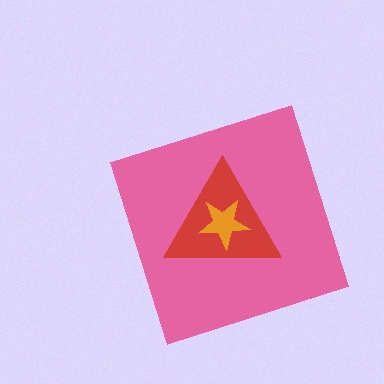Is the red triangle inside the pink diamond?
Yes.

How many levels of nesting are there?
3.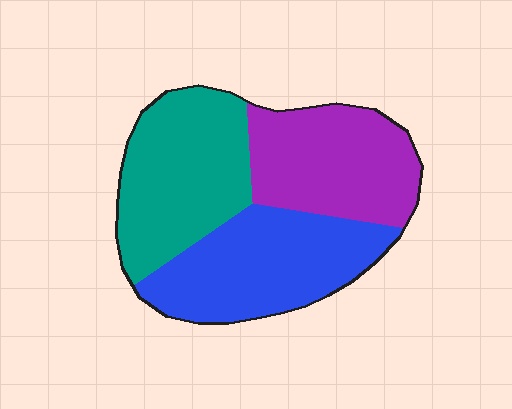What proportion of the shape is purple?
Purple takes up about one third (1/3) of the shape.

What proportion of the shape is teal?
Teal covers 34% of the shape.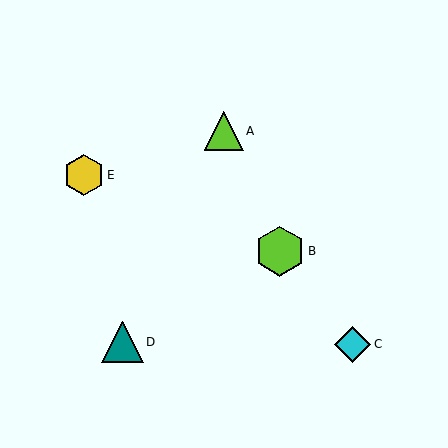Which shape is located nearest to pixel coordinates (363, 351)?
The cyan diamond (labeled C) at (353, 344) is nearest to that location.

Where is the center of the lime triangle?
The center of the lime triangle is at (224, 131).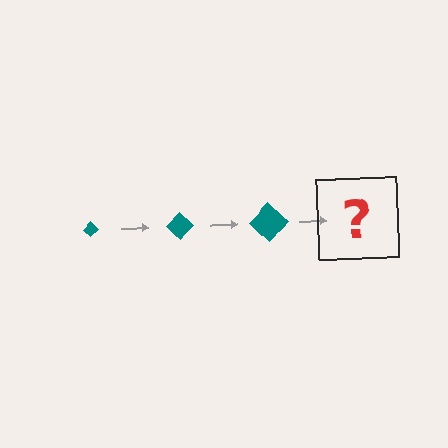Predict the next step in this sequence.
The next step is a teal diamond, larger than the previous one.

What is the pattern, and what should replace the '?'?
The pattern is that the diamond gets progressively larger each step. The '?' should be a teal diamond, larger than the previous one.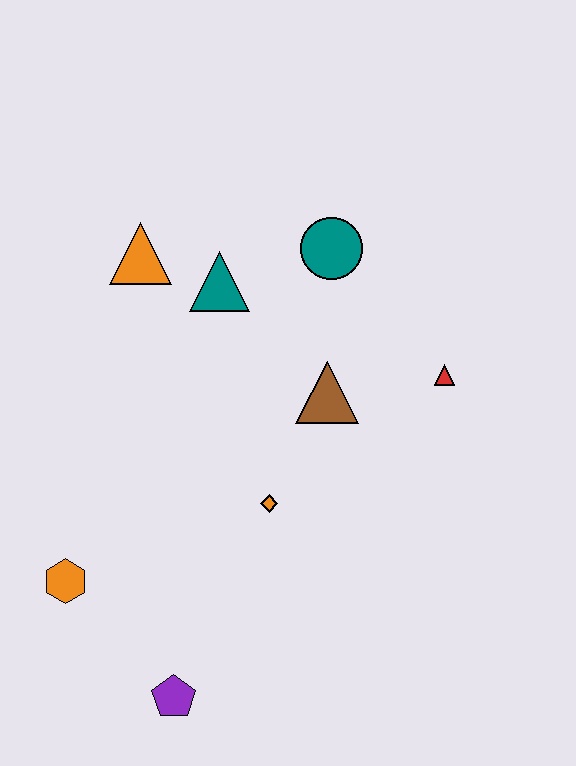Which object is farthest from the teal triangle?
The purple pentagon is farthest from the teal triangle.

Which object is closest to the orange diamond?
The brown triangle is closest to the orange diamond.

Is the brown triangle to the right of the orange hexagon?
Yes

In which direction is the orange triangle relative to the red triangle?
The orange triangle is to the left of the red triangle.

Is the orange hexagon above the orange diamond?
No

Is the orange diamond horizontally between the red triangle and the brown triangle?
No